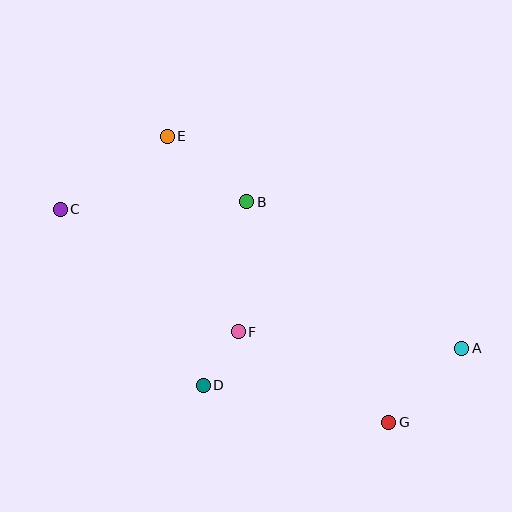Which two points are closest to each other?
Points D and F are closest to each other.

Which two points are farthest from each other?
Points A and C are farthest from each other.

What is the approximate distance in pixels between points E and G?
The distance between E and G is approximately 362 pixels.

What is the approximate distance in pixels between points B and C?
The distance between B and C is approximately 187 pixels.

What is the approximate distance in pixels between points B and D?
The distance between B and D is approximately 189 pixels.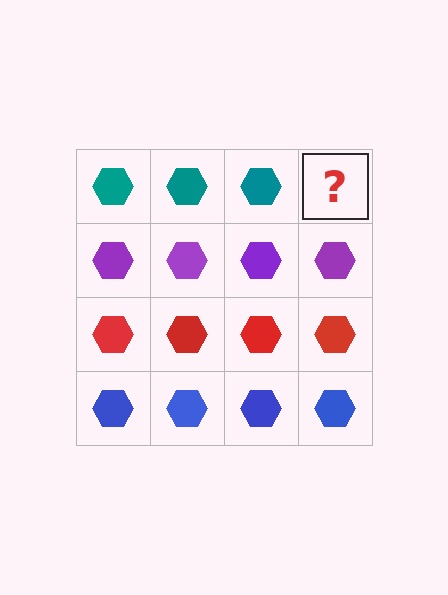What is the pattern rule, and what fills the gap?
The rule is that each row has a consistent color. The gap should be filled with a teal hexagon.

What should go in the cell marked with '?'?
The missing cell should contain a teal hexagon.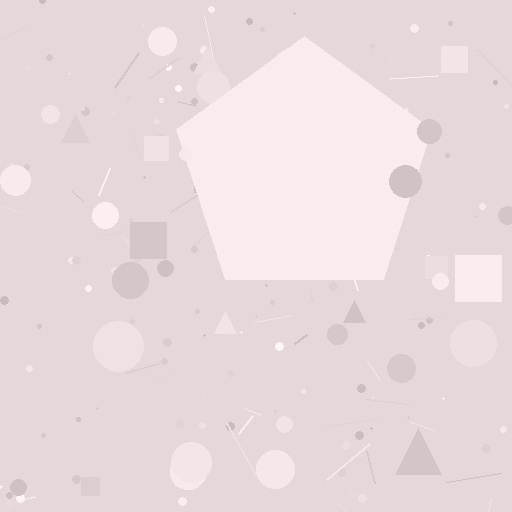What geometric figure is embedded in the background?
A pentagon is embedded in the background.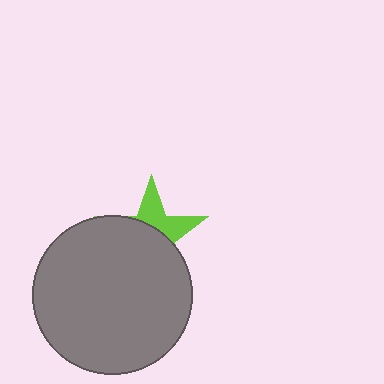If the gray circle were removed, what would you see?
You would see the complete lime star.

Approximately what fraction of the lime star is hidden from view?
Roughly 63% of the lime star is hidden behind the gray circle.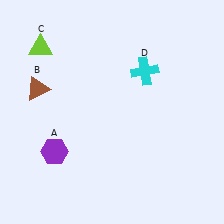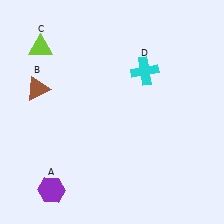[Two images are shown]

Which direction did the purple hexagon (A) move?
The purple hexagon (A) moved down.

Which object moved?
The purple hexagon (A) moved down.